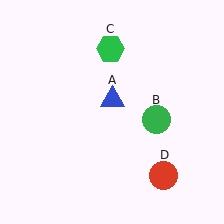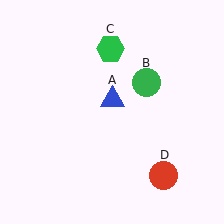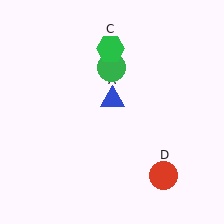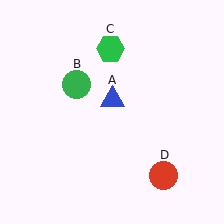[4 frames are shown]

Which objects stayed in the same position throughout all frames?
Blue triangle (object A) and green hexagon (object C) and red circle (object D) remained stationary.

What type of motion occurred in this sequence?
The green circle (object B) rotated counterclockwise around the center of the scene.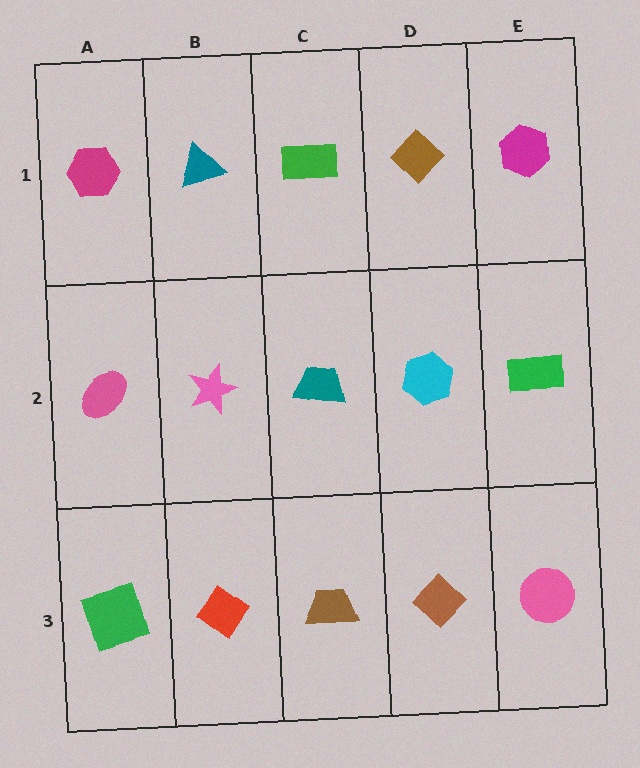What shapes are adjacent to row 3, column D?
A cyan hexagon (row 2, column D), a brown trapezoid (row 3, column C), a pink circle (row 3, column E).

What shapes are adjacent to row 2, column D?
A brown diamond (row 1, column D), a brown diamond (row 3, column D), a teal trapezoid (row 2, column C), a green rectangle (row 2, column E).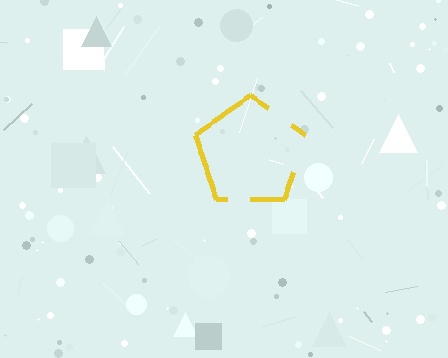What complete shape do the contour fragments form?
The contour fragments form a pentagon.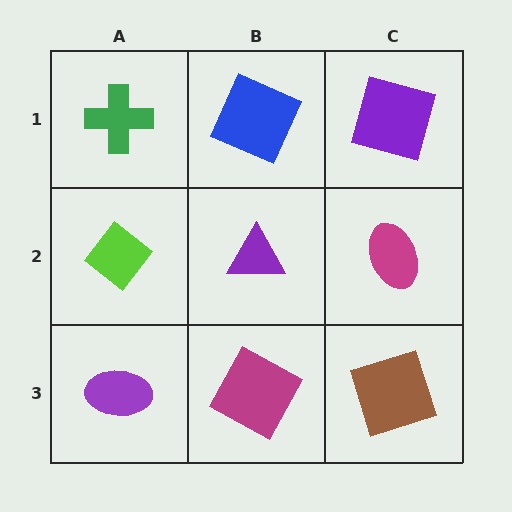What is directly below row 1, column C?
A magenta ellipse.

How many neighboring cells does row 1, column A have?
2.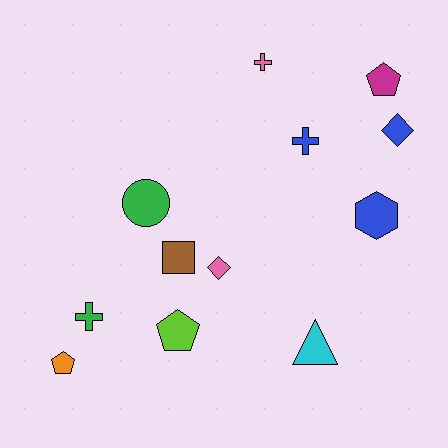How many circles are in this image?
There is 1 circle.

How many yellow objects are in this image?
There are no yellow objects.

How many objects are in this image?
There are 12 objects.